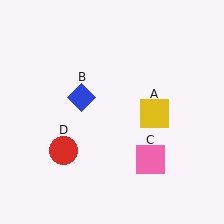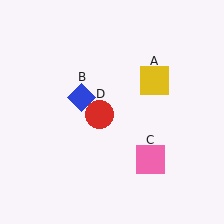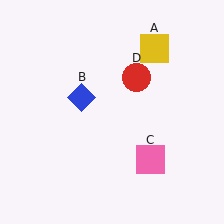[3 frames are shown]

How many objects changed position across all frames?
2 objects changed position: yellow square (object A), red circle (object D).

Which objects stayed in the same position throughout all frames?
Blue diamond (object B) and pink square (object C) remained stationary.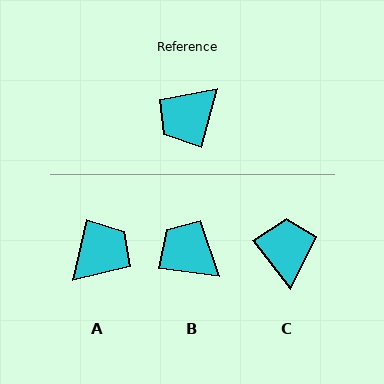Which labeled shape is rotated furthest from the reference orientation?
A, about 177 degrees away.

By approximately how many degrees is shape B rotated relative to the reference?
Approximately 82 degrees clockwise.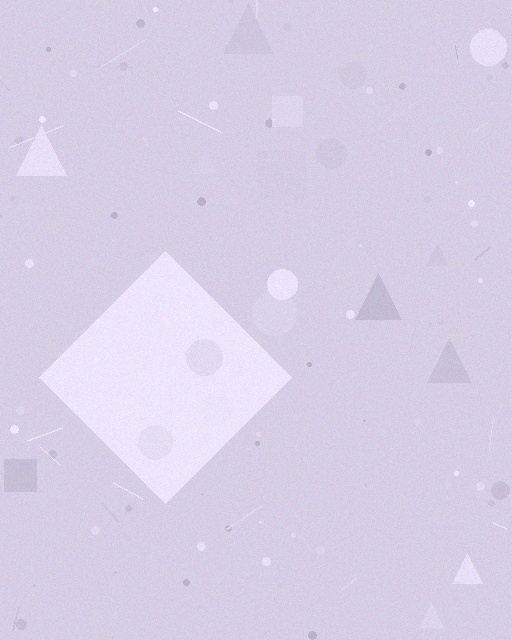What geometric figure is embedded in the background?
A diamond is embedded in the background.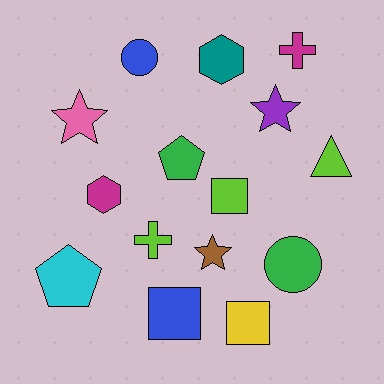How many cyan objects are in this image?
There is 1 cyan object.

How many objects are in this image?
There are 15 objects.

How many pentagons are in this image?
There are 2 pentagons.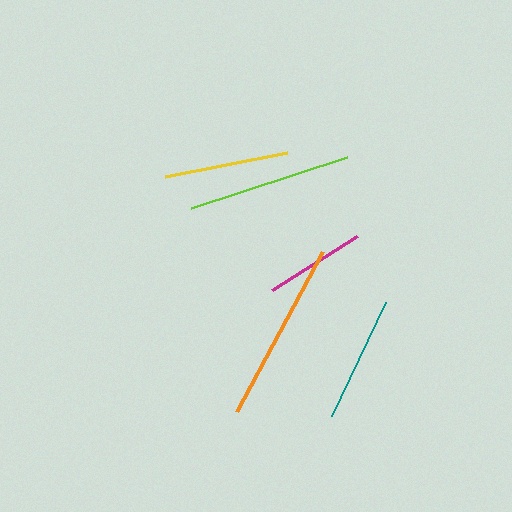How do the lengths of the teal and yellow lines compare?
The teal and yellow lines are approximately the same length.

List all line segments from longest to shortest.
From longest to shortest: orange, lime, teal, yellow, magenta.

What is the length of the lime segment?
The lime segment is approximately 165 pixels long.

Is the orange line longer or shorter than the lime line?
The orange line is longer than the lime line.